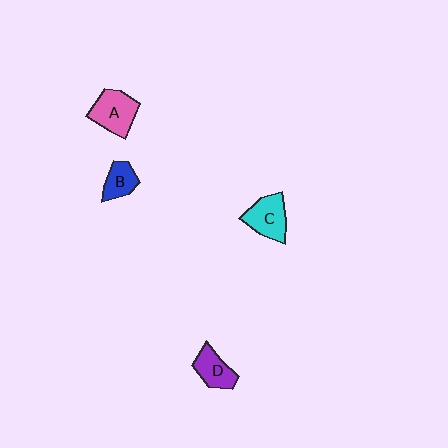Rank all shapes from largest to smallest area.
From largest to smallest: A (pink), C (cyan), D (purple), B (blue).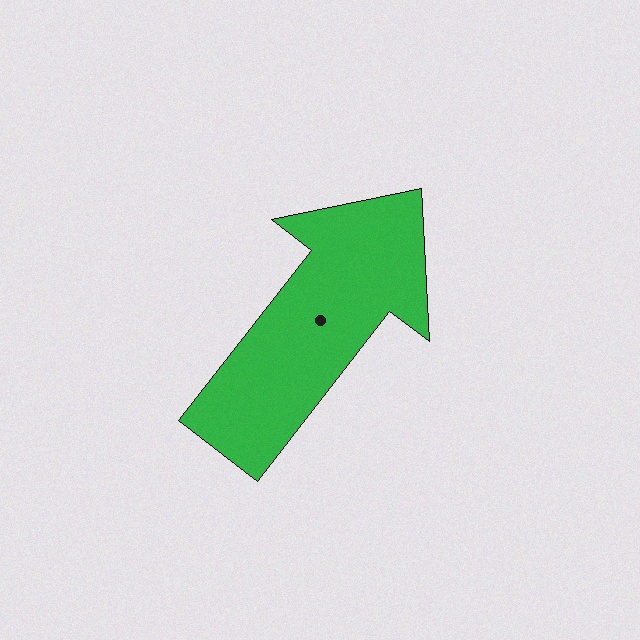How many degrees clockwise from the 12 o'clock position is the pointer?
Approximately 38 degrees.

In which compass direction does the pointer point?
Northeast.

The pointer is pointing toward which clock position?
Roughly 1 o'clock.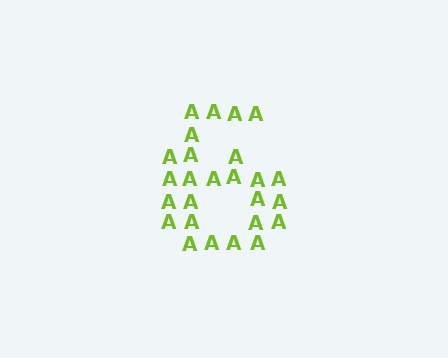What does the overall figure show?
The overall figure shows the digit 6.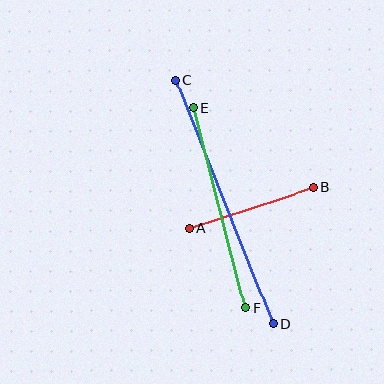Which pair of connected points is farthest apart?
Points C and D are farthest apart.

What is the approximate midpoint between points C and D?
The midpoint is at approximately (224, 202) pixels.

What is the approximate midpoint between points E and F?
The midpoint is at approximately (219, 208) pixels.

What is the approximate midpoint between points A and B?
The midpoint is at approximately (251, 208) pixels.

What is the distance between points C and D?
The distance is approximately 262 pixels.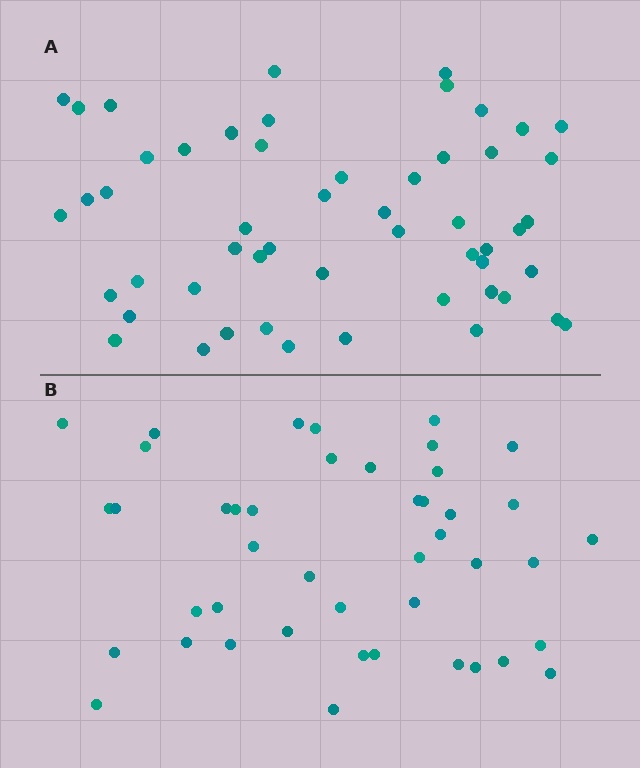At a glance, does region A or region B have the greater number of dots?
Region A (the top region) has more dots.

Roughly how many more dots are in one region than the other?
Region A has roughly 8 or so more dots than region B.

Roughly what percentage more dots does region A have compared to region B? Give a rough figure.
About 20% more.